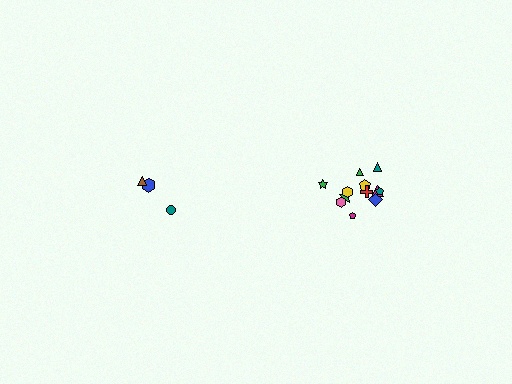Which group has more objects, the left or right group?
The right group.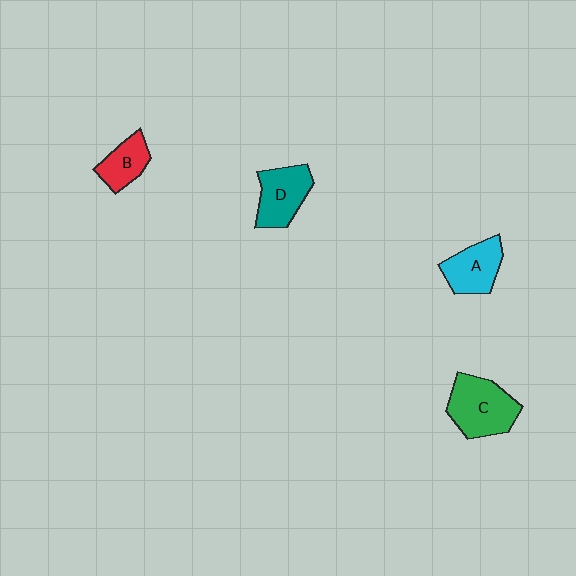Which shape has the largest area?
Shape C (green).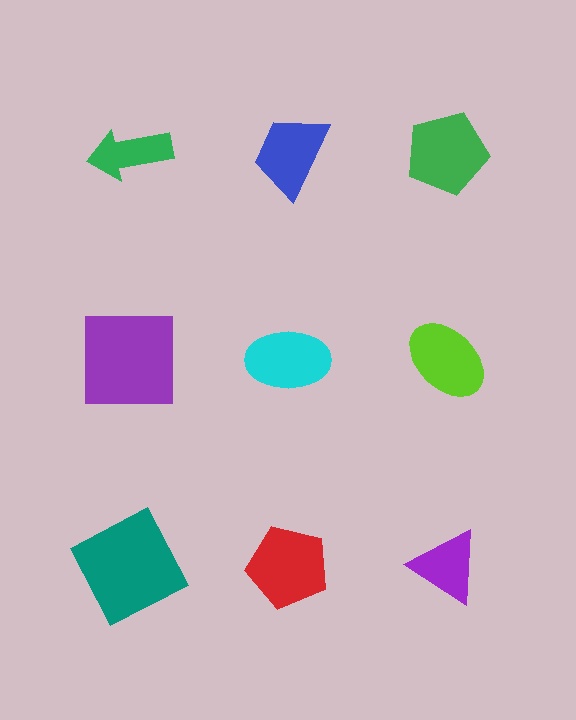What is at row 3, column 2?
A red pentagon.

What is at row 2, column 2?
A cyan ellipse.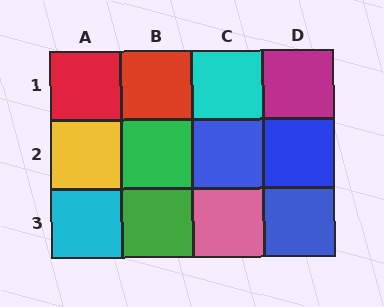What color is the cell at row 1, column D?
Magenta.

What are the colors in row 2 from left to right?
Yellow, green, blue, blue.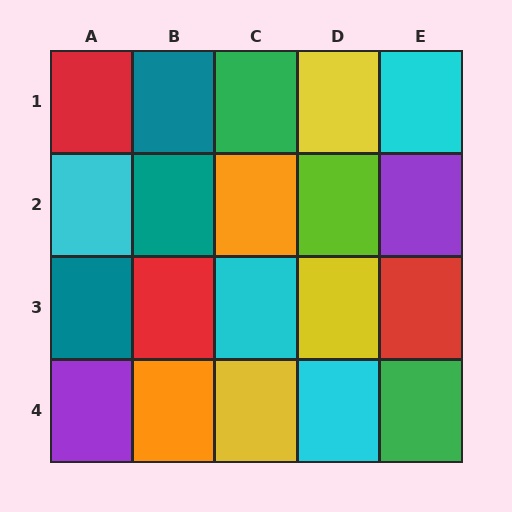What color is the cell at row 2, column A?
Cyan.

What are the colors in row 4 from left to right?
Purple, orange, yellow, cyan, green.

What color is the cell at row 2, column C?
Orange.